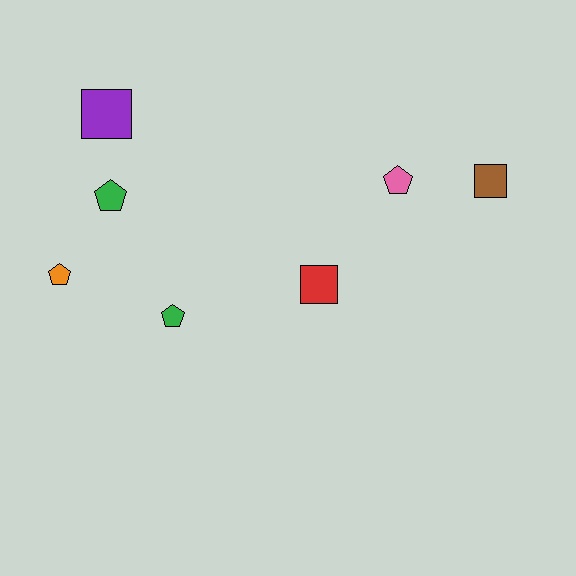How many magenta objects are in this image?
There are no magenta objects.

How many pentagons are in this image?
There are 4 pentagons.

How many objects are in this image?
There are 7 objects.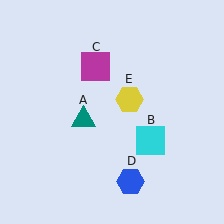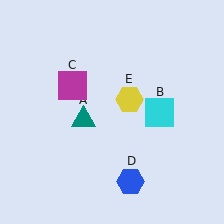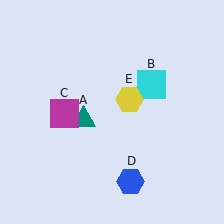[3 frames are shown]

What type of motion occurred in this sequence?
The cyan square (object B), magenta square (object C) rotated counterclockwise around the center of the scene.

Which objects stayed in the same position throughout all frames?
Teal triangle (object A) and blue hexagon (object D) and yellow hexagon (object E) remained stationary.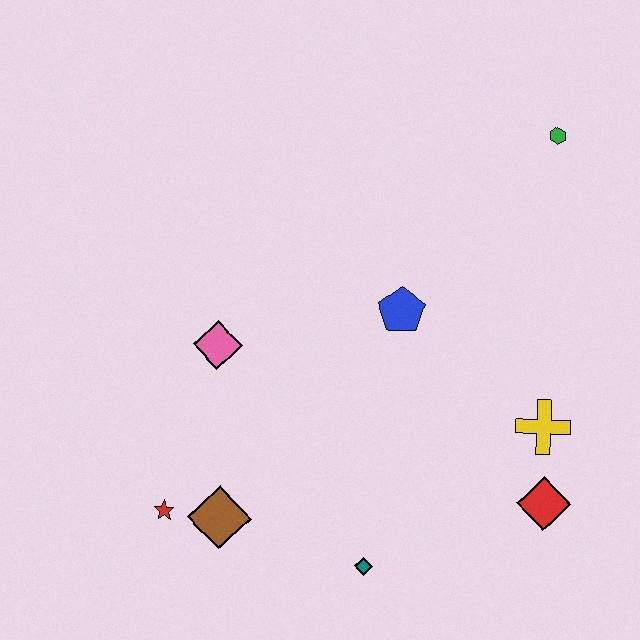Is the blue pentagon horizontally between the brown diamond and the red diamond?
Yes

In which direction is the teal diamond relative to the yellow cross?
The teal diamond is to the left of the yellow cross.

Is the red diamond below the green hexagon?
Yes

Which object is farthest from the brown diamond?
The green hexagon is farthest from the brown diamond.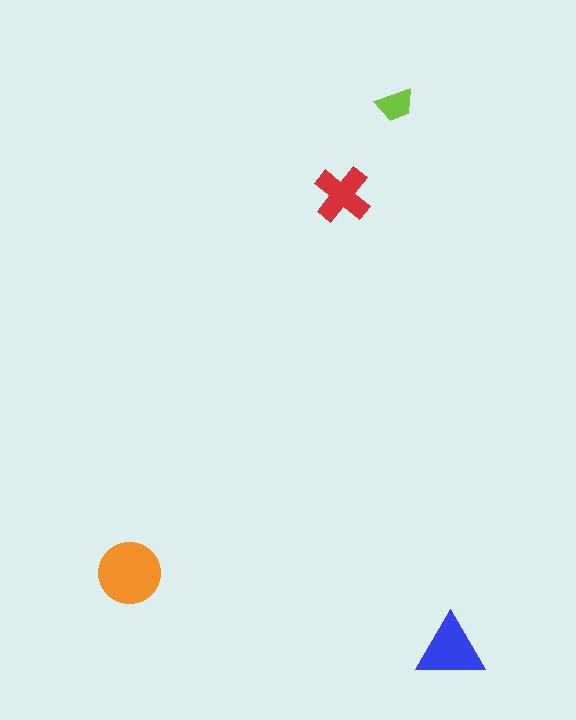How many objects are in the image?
There are 4 objects in the image.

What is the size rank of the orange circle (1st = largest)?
1st.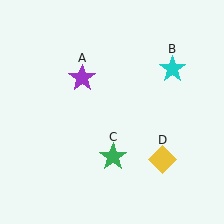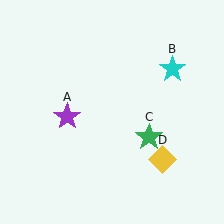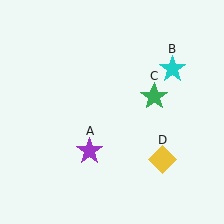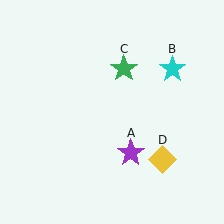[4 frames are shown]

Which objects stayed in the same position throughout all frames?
Cyan star (object B) and yellow diamond (object D) remained stationary.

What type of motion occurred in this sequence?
The purple star (object A), green star (object C) rotated counterclockwise around the center of the scene.